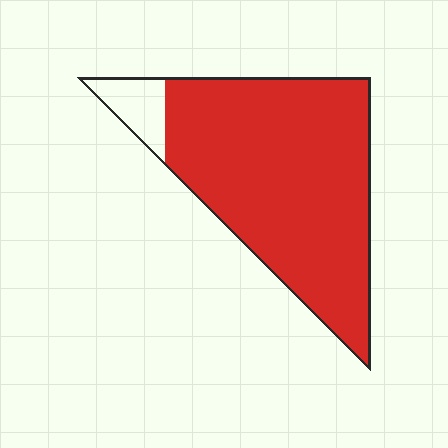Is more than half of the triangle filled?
Yes.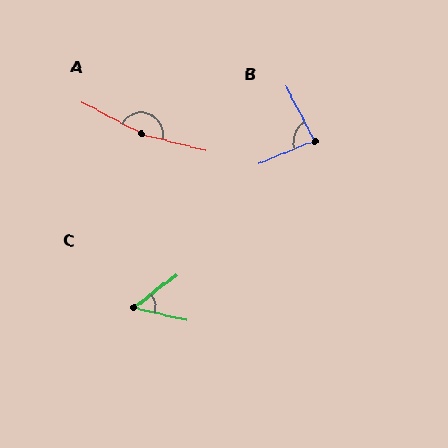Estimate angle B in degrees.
Approximately 85 degrees.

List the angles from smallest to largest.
C (51°), B (85°), A (167°).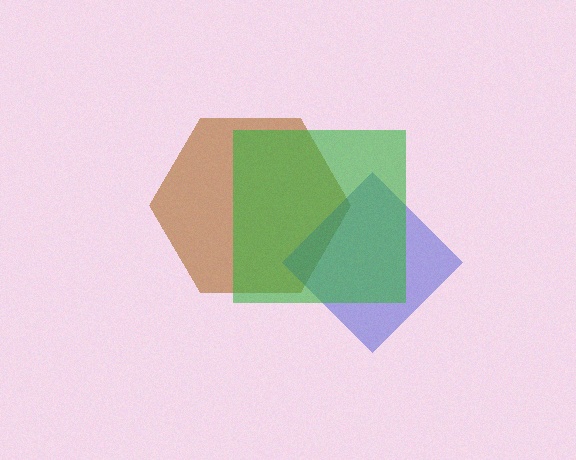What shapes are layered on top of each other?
The layered shapes are: a brown hexagon, a blue diamond, a green square.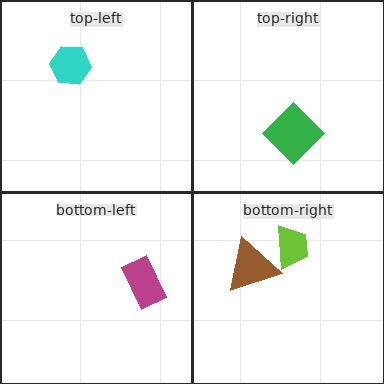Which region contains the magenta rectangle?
The bottom-left region.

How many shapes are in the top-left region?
1.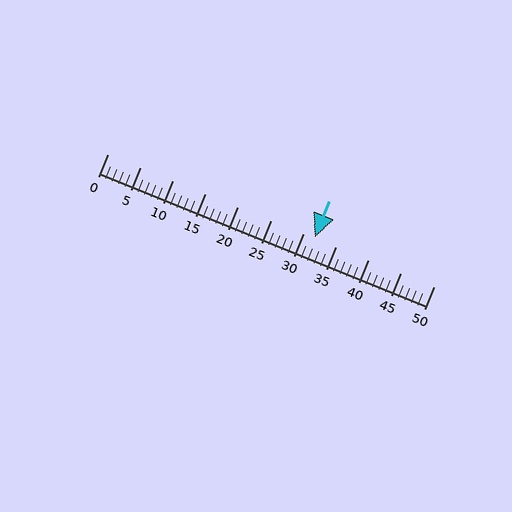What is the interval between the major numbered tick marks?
The major tick marks are spaced 5 units apart.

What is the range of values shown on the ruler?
The ruler shows values from 0 to 50.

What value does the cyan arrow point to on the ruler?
The cyan arrow points to approximately 32.